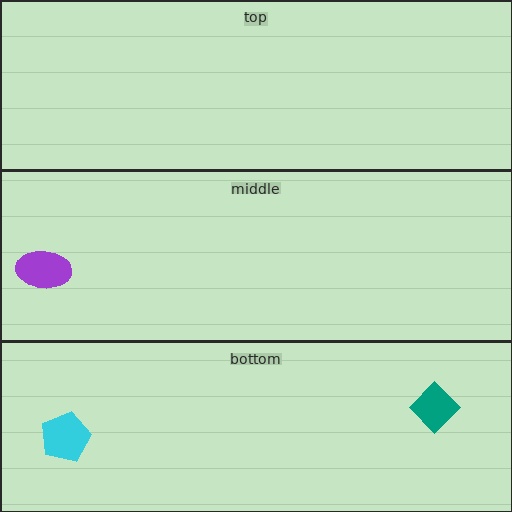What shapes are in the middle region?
The purple ellipse.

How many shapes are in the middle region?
1.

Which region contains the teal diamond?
The bottom region.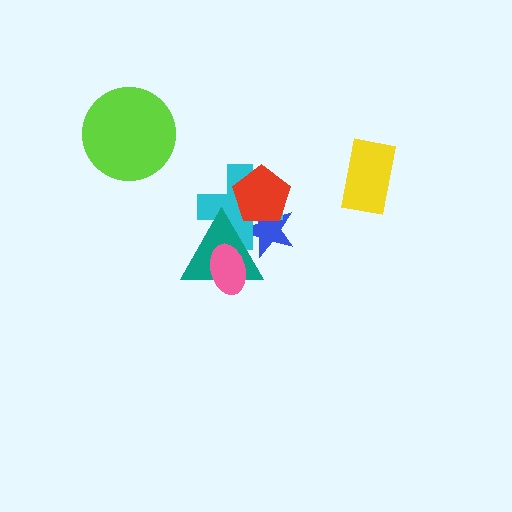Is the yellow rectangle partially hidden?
No, no other shape covers it.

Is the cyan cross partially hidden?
Yes, it is partially covered by another shape.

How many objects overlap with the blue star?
3 objects overlap with the blue star.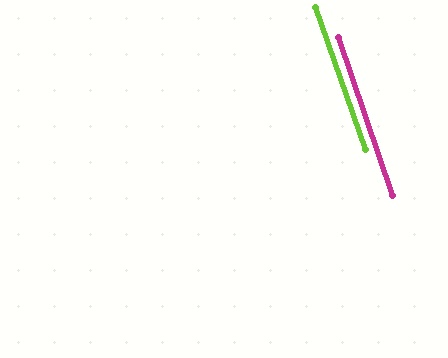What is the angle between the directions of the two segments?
Approximately 0 degrees.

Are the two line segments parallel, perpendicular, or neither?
Parallel — their directions differ by only 0.3°.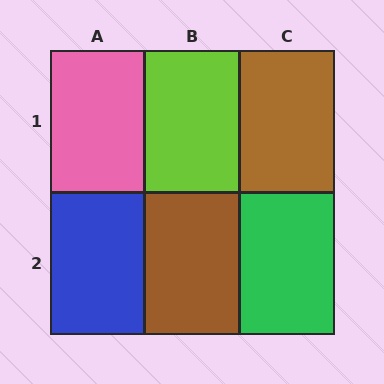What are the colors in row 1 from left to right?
Pink, lime, brown.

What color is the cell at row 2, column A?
Blue.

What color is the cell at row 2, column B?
Brown.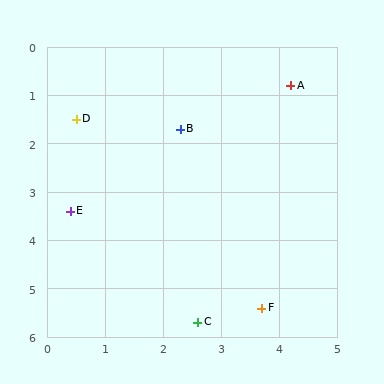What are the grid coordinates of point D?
Point D is at approximately (0.5, 1.5).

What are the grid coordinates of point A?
Point A is at approximately (4.2, 0.8).